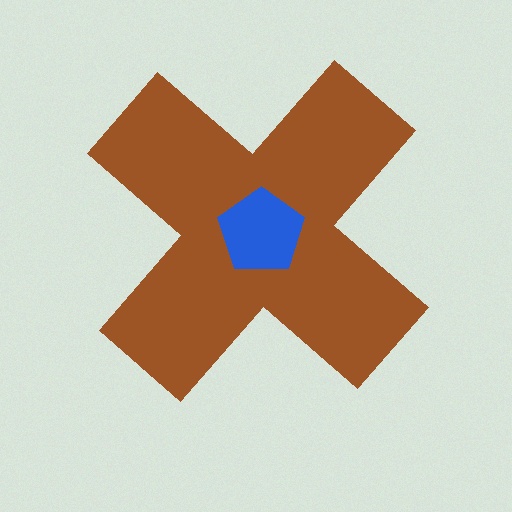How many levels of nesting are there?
2.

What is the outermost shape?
The brown cross.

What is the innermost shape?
The blue pentagon.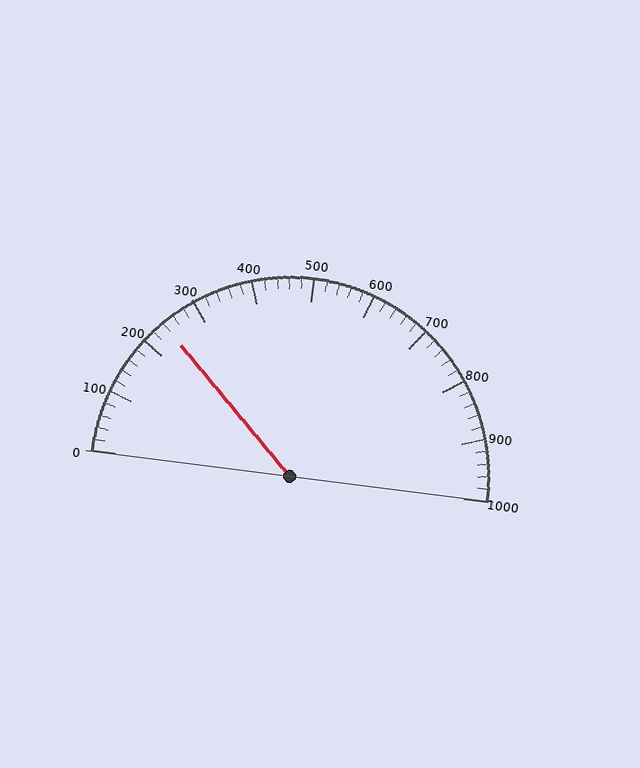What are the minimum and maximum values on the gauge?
The gauge ranges from 0 to 1000.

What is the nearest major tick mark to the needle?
The nearest major tick mark is 200.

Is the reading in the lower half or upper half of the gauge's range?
The reading is in the lower half of the range (0 to 1000).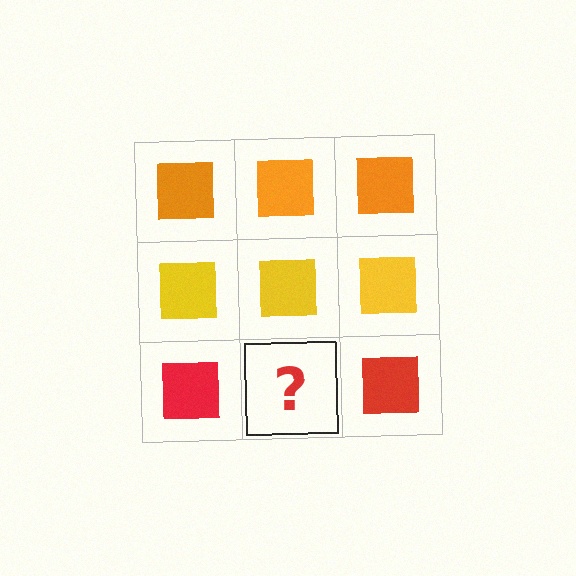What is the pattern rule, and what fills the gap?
The rule is that each row has a consistent color. The gap should be filled with a red square.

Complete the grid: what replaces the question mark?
The question mark should be replaced with a red square.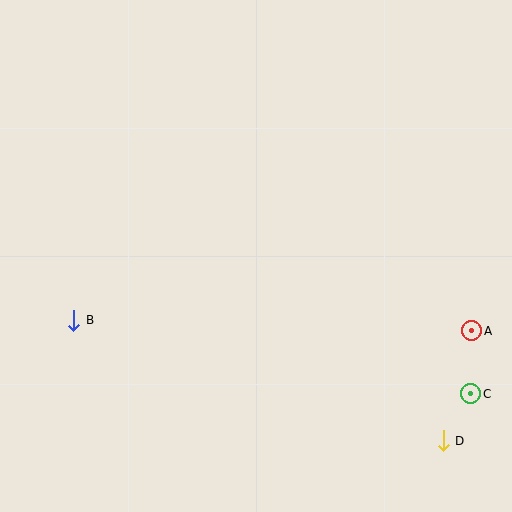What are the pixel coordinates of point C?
Point C is at (471, 394).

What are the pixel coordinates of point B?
Point B is at (74, 320).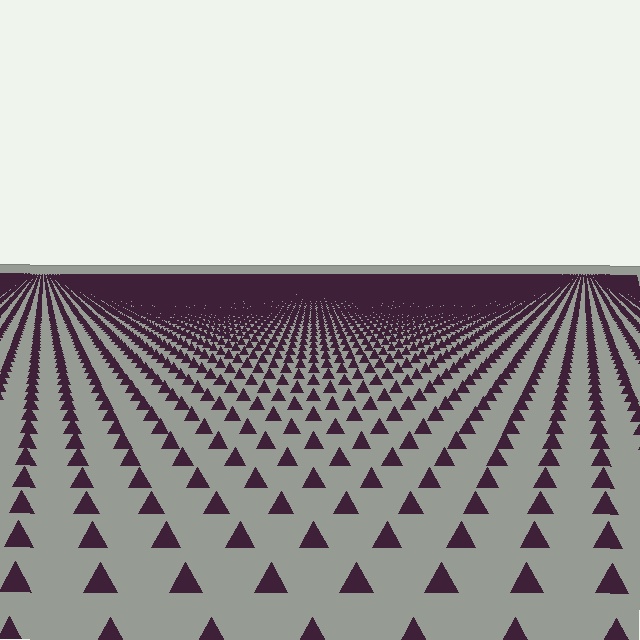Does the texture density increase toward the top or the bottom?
Density increases toward the top.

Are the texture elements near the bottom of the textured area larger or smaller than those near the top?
Larger. Near the bottom, elements are closer to the viewer and appear at a bigger on-screen size.